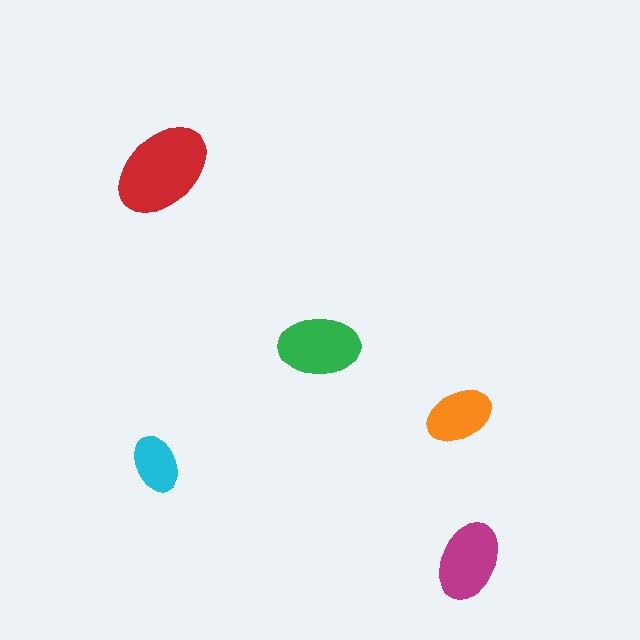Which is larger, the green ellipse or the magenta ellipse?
The green one.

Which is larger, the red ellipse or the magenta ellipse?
The red one.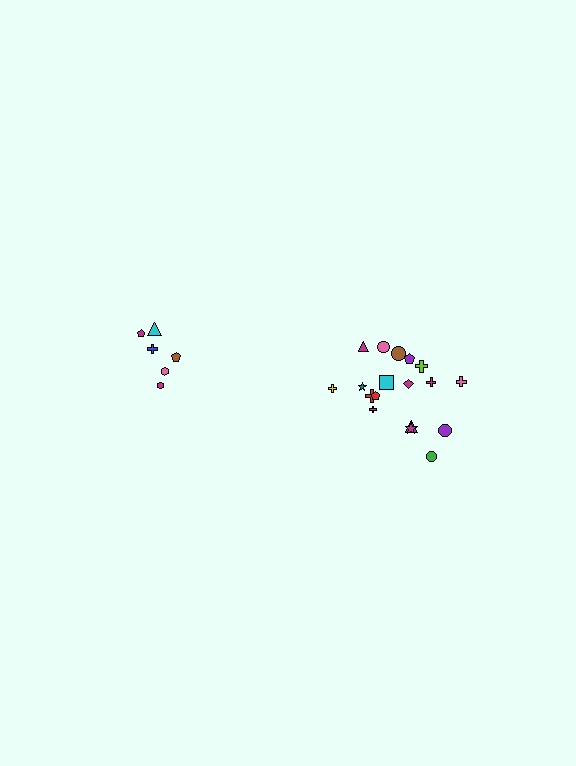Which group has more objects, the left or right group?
The right group.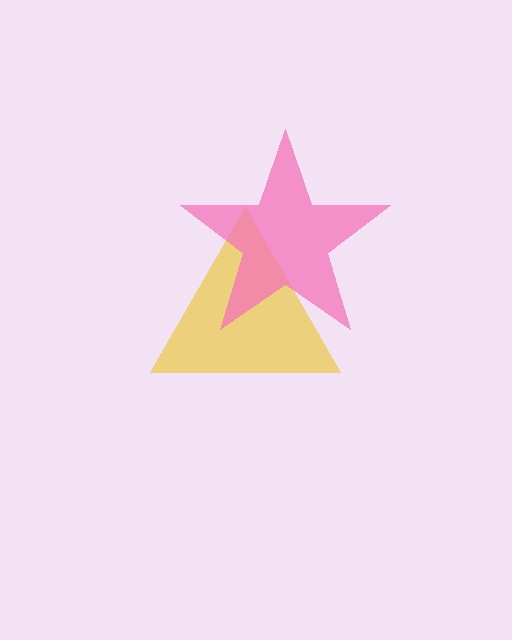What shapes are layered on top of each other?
The layered shapes are: a yellow triangle, a pink star.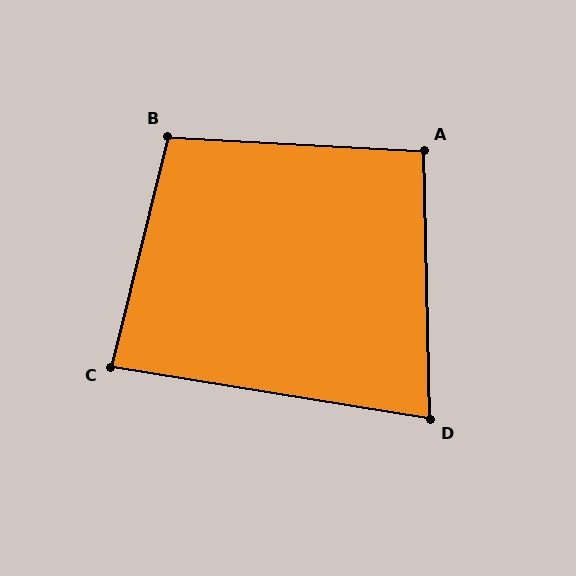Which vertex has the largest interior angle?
B, at approximately 101 degrees.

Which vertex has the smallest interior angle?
D, at approximately 79 degrees.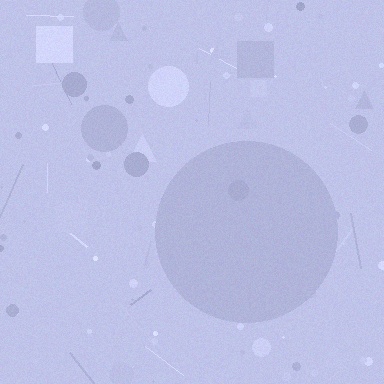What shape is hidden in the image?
A circle is hidden in the image.